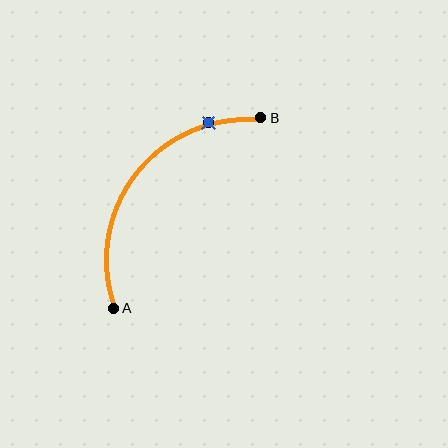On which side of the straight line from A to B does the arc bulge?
The arc bulges above and to the left of the straight line connecting A and B.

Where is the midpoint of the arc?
The arc midpoint is the point on the curve farthest from the straight line joining A and B. It sits above and to the left of that line.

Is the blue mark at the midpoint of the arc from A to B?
No. The blue mark lies on the arc but is closer to endpoint B. The arc midpoint would be at the point on the curve equidistant along the arc from both A and B.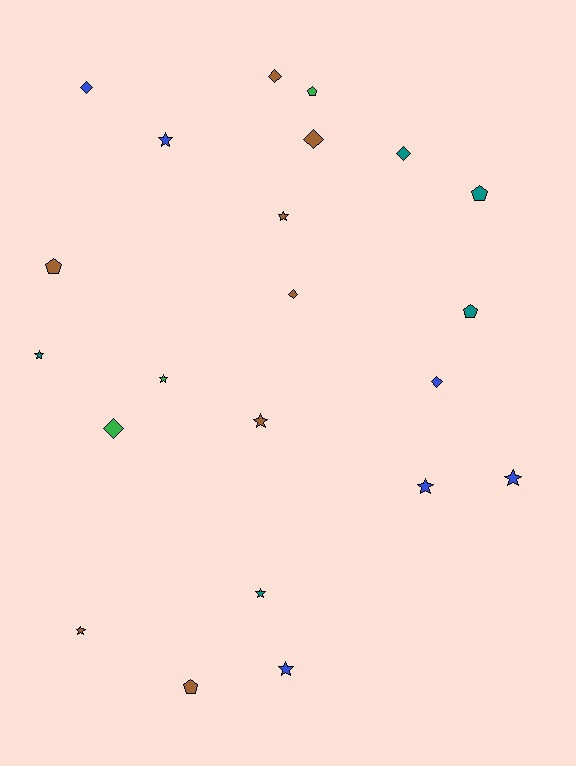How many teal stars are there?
There are 2 teal stars.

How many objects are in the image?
There are 22 objects.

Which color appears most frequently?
Brown, with 8 objects.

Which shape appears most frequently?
Star, with 10 objects.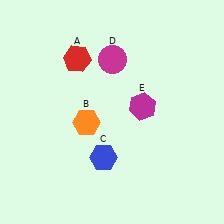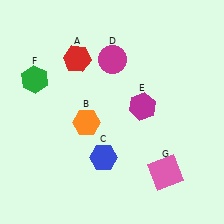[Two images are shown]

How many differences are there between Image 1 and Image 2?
There are 2 differences between the two images.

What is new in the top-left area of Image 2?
A green hexagon (F) was added in the top-left area of Image 2.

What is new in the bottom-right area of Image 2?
A pink square (G) was added in the bottom-right area of Image 2.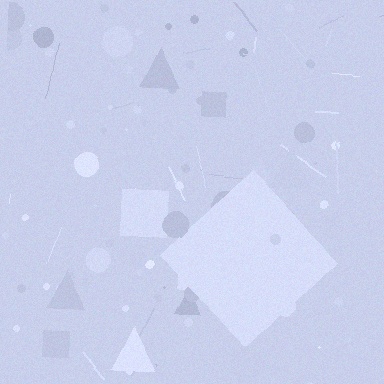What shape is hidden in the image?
A diamond is hidden in the image.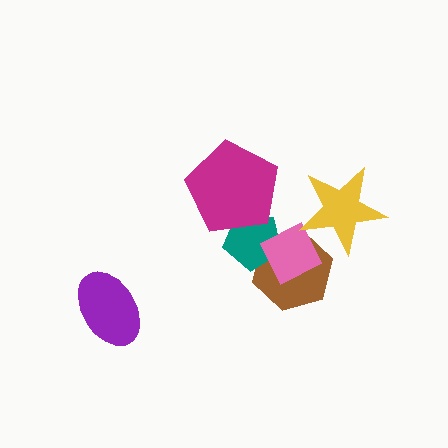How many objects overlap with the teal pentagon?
3 objects overlap with the teal pentagon.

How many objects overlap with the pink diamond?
3 objects overlap with the pink diamond.